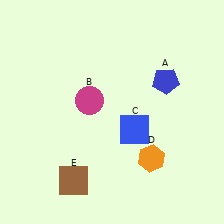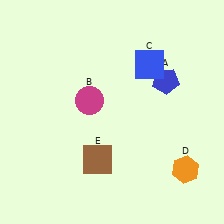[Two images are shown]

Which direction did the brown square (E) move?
The brown square (E) moved right.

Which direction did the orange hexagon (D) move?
The orange hexagon (D) moved right.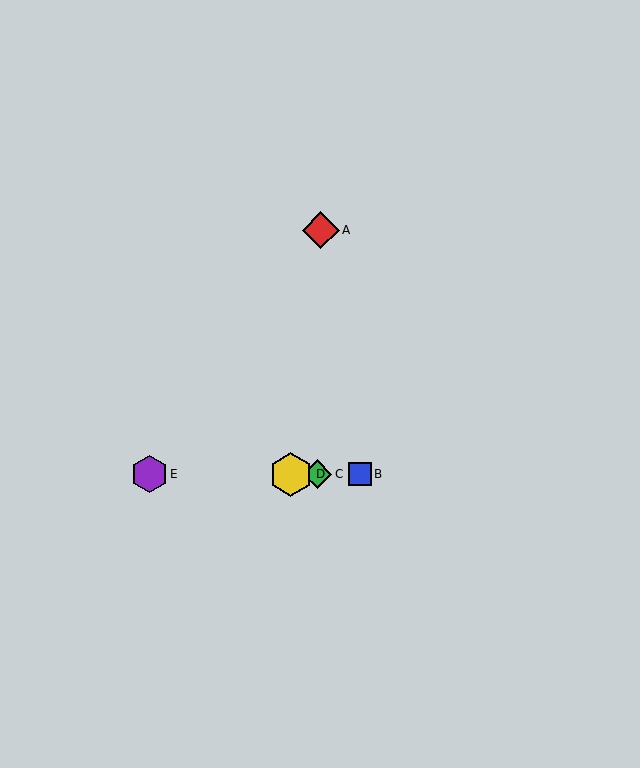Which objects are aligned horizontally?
Objects B, C, D, E are aligned horizontally.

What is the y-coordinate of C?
Object C is at y≈474.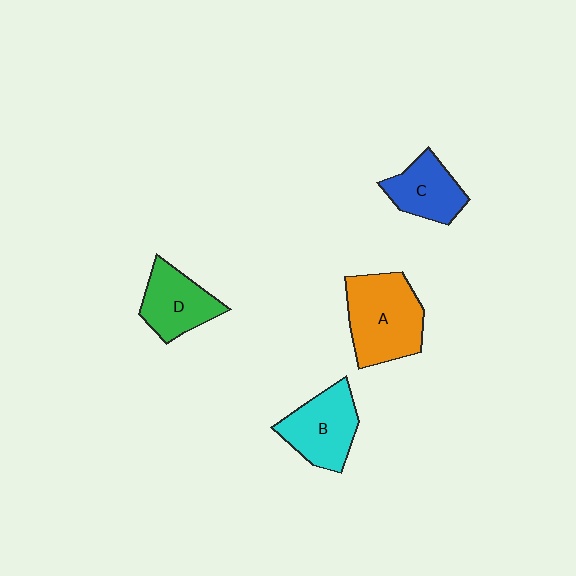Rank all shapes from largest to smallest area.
From largest to smallest: A (orange), B (cyan), D (green), C (blue).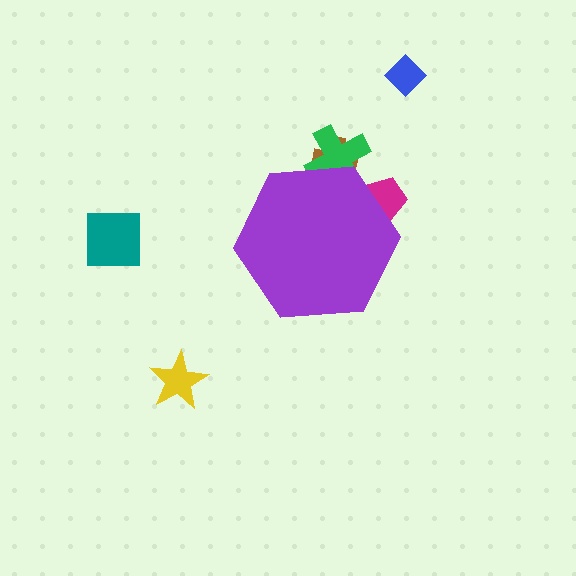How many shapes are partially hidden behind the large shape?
3 shapes are partially hidden.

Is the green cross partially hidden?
Yes, the green cross is partially hidden behind the purple hexagon.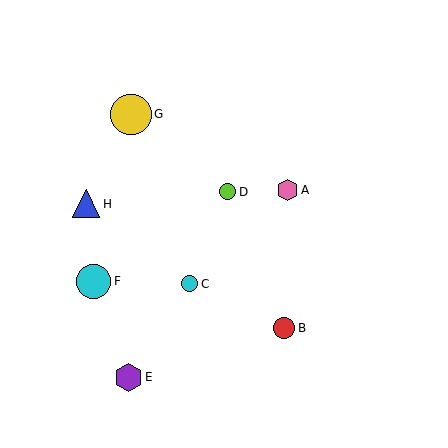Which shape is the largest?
The yellow circle (labeled G) is the largest.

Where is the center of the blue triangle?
The center of the blue triangle is at (86, 204).